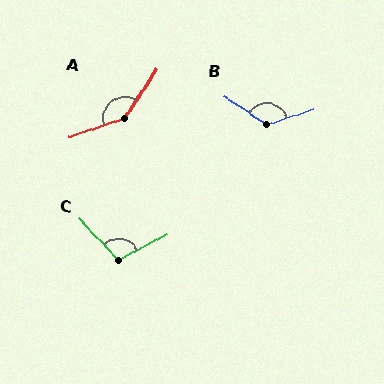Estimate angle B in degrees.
Approximately 130 degrees.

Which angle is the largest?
A, at approximately 143 degrees.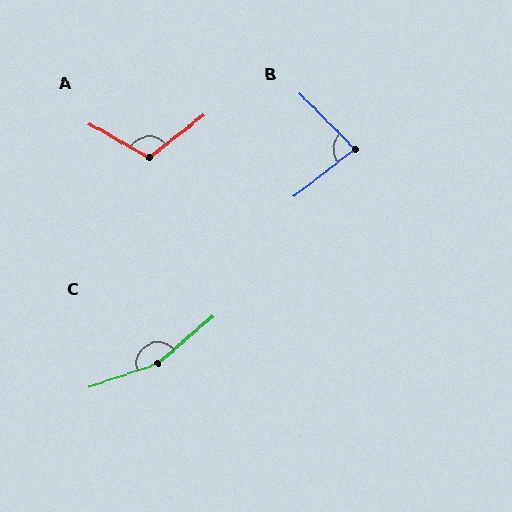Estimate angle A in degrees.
Approximately 112 degrees.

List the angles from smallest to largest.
B (83°), A (112°), C (158°).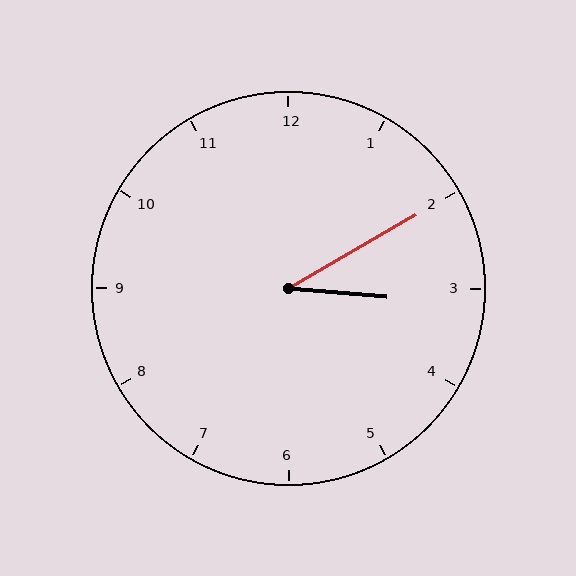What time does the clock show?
3:10.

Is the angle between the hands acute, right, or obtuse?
It is acute.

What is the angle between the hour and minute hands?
Approximately 35 degrees.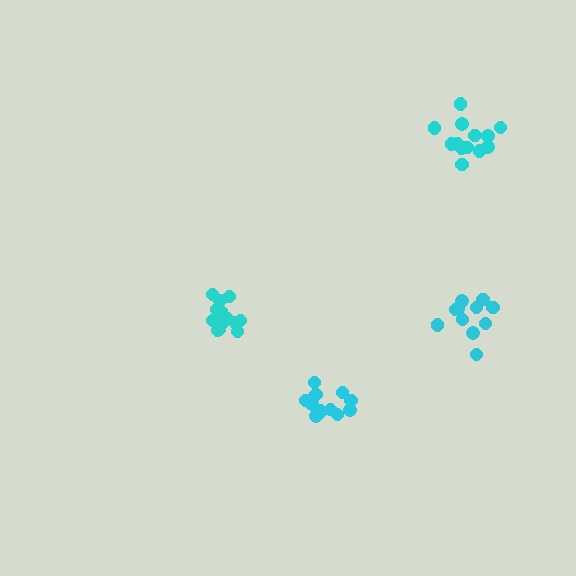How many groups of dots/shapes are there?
There are 4 groups.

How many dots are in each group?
Group 1: 11 dots, Group 2: 12 dots, Group 3: 13 dots, Group 4: 14 dots (50 total).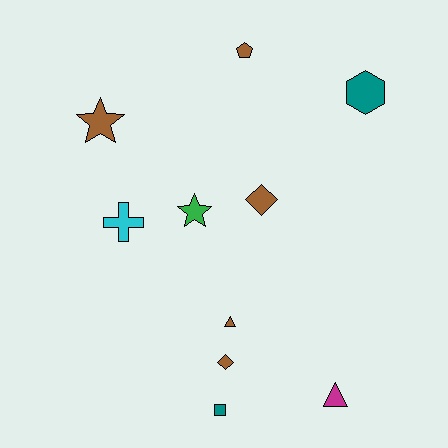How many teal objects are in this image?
There are 2 teal objects.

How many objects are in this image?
There are 10 objects.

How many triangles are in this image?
There are 2 triangles.